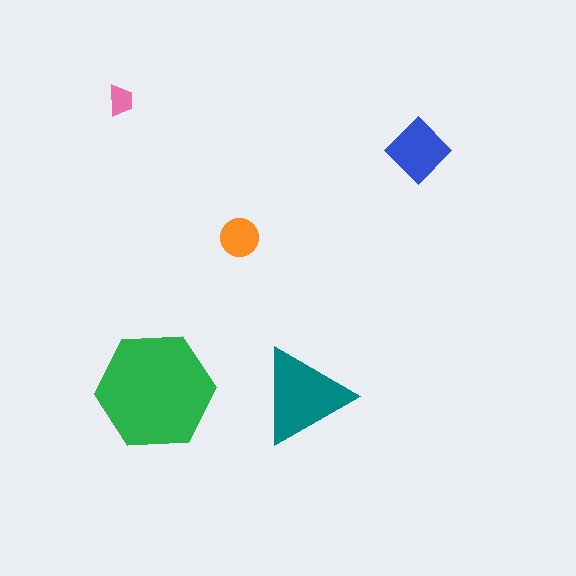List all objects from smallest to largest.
The pink trapezoid, the orange circle, the blue diamond, the teal triangle, the green hexagon.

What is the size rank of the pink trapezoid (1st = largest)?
5th.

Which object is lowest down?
The teal triangle is bottommost.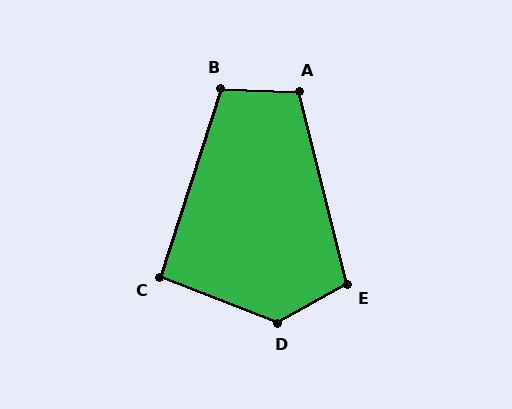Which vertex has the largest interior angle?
D, at approximately 129 degrees.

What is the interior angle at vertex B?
Approximately 106 degrees (obtuse).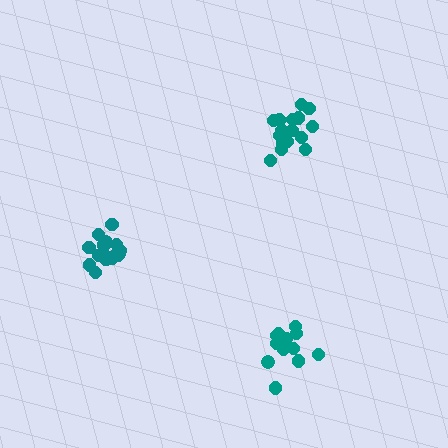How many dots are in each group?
Group 1: 17 dots, Group 2: 13 dots, Group 3: 17 dots (47 total).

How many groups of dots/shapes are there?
There are 3 groups.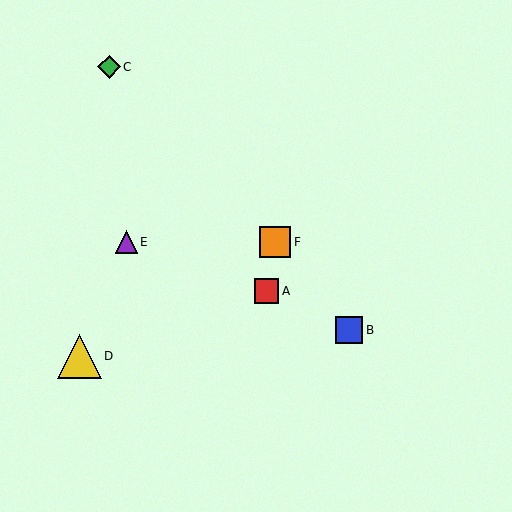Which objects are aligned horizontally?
Objects E, F are aligned horizontally.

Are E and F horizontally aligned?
Yes, both are at y≈242.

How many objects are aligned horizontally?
2 objects (E, F) are aligned horizontally.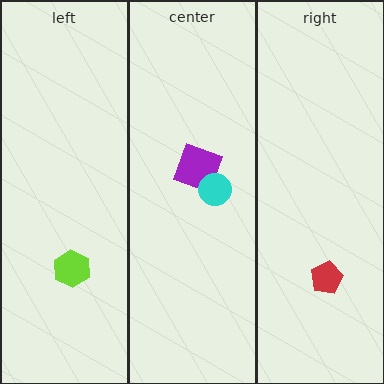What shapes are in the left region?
The lime hexagon.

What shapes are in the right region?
The red pentagon.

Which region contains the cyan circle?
The center region.